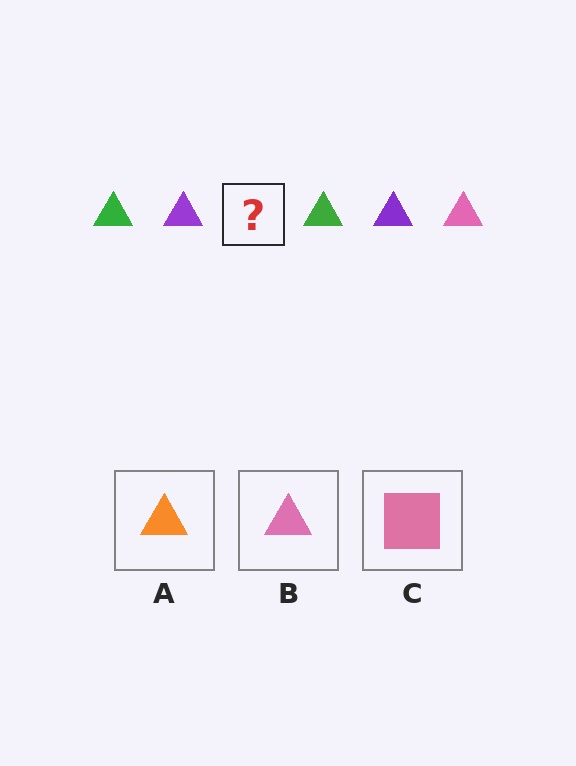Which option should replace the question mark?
Option B.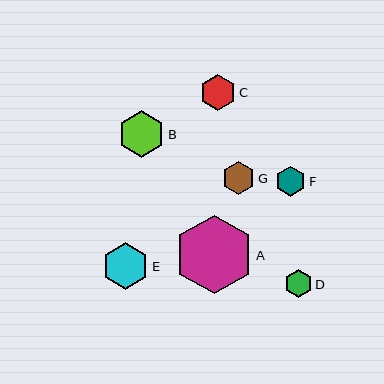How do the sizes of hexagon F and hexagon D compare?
Hexagon F and hexagon D are approximately the same size.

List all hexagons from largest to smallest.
From largest to smallest: A, E, B, C, G, F, D.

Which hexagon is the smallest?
Hexagon D is the smallest with a size of approximately 28 pixels.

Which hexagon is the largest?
Hexagon A is the largest with a size of approximately 79 pixels.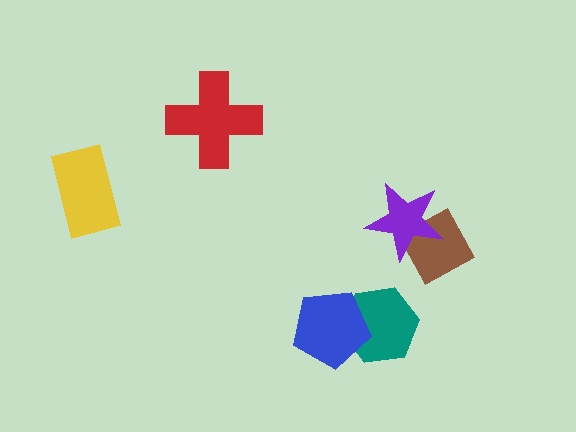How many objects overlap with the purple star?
1 object overlaps with the purple star.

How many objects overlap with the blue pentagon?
1 object overlaps with the blue pentagon.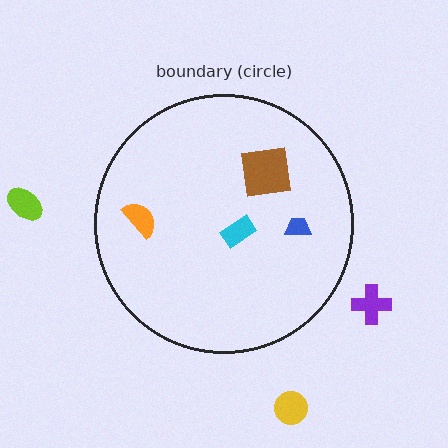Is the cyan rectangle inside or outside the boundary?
Inside.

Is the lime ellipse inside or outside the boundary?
Outside.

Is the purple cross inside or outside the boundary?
Outside.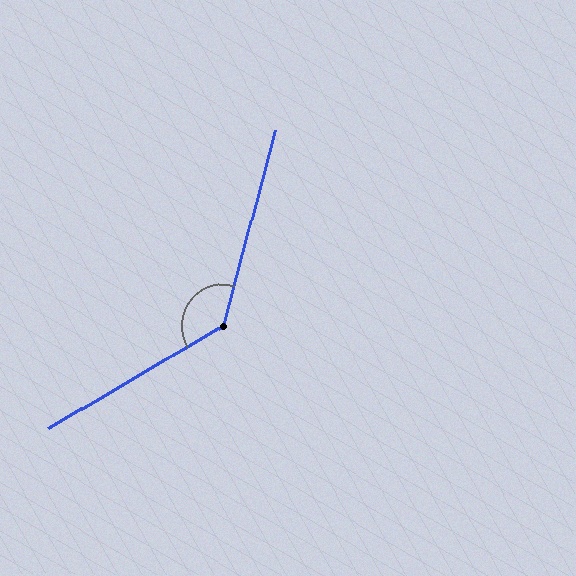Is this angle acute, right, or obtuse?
It is obtuse.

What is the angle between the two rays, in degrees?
Approximately 135 degrees.